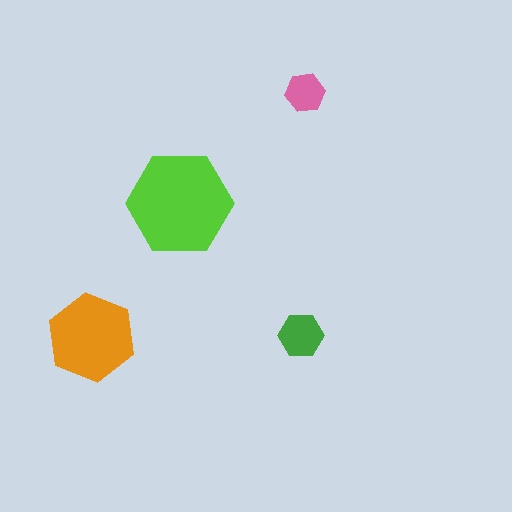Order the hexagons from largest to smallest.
the lime one, the orange one, the green one, the pink one.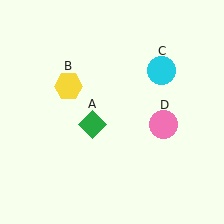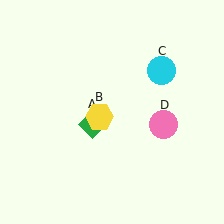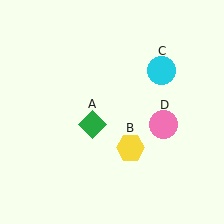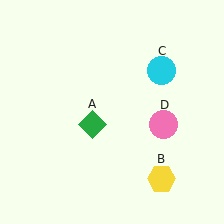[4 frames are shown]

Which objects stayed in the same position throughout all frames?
Green diamond (object A) and cyan circle (object C) and pink circle (object D) remained stationary.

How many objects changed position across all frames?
1 object changed position: yellow hexagon (object B).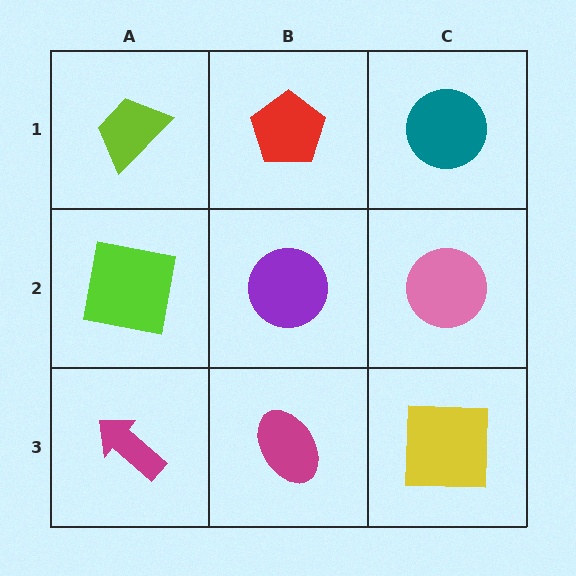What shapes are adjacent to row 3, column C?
A pink circle (row 2, column C), a magenta ellipse (row 3, column B).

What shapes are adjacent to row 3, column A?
A lime square (row 2, column A), a magenta ellipse (row 3, column B).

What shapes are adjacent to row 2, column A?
A lime trapezoid (row 1, column A), a magenta arrow (row 3, column A), a purple circle (row 2, column B).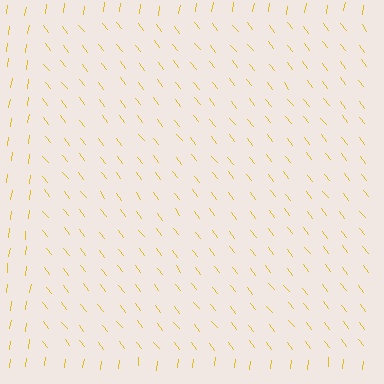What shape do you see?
I see a rectangle.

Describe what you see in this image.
The image is filled with small yellow line segments. A rectangle region in the image has lines oriented differently from the surrounding lines, creating a visible texture boundary.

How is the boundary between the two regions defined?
The boundary is defined purely by a change in line orientation (approximately 45 degrees difference). All lines are the same color and thickness.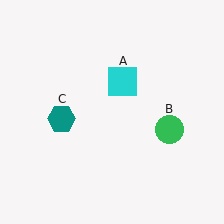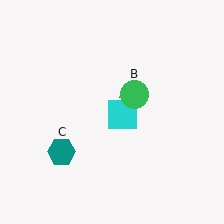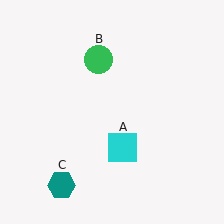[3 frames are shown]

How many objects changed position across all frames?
3 objects changed position: cyan square (object A), green circle (object B), teal hexagon (object C).